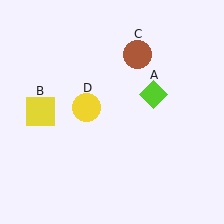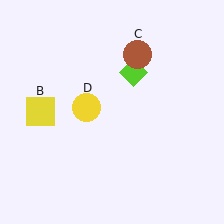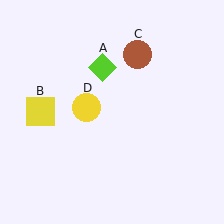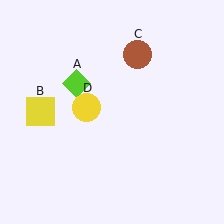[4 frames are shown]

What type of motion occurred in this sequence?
The lime diamond (object A) rotated counterclockwise around the center of the scene.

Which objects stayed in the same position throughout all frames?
Yellow square (object B) and brown circle (object C) and yellow circle (object D) remained stationary.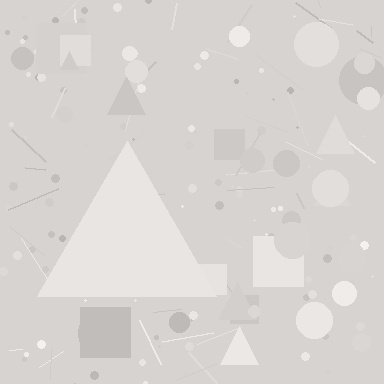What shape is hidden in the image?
A triangle is hidden in the image.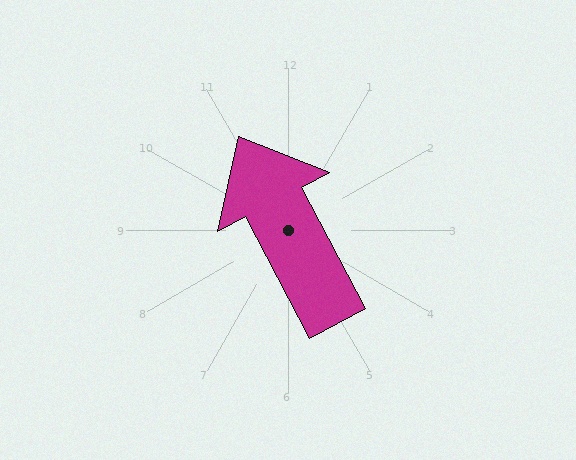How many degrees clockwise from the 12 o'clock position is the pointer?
Approximately 332 degrees.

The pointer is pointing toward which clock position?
Roughly 11 o'clock.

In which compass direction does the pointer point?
Northwest.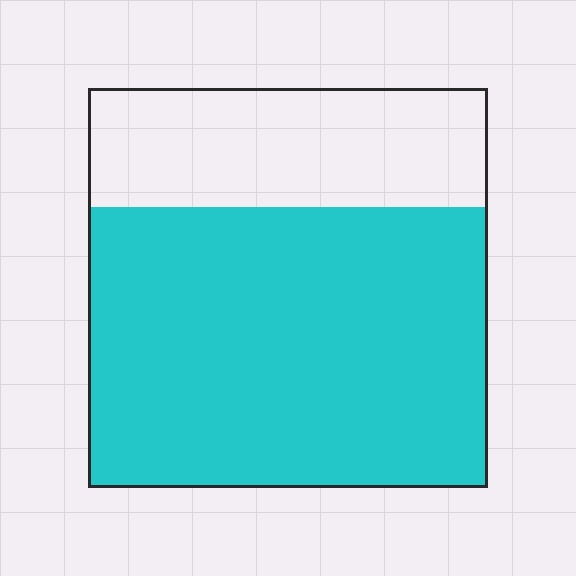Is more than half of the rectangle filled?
Yes.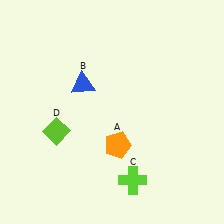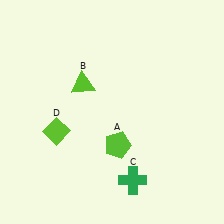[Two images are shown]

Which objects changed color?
A changed from orange to lime. B changed from blue to lime. C changed from lime to green.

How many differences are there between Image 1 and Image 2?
There are 3 differences between the two images.